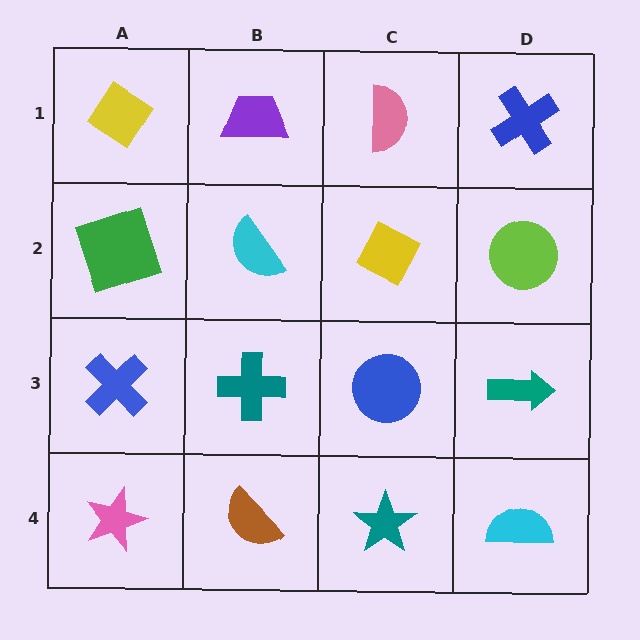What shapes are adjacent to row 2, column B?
A purple trapezoid (row 1, column B), a teal cross (row 3, column B), a green square (row 2, column A), a yellow diamond (row 2, column C).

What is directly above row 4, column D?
A teal arrow.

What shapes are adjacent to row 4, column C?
A blue circle (row 3, column C), a brown semicircle (row 4, column B), a cyan semicircle (row 4, column D).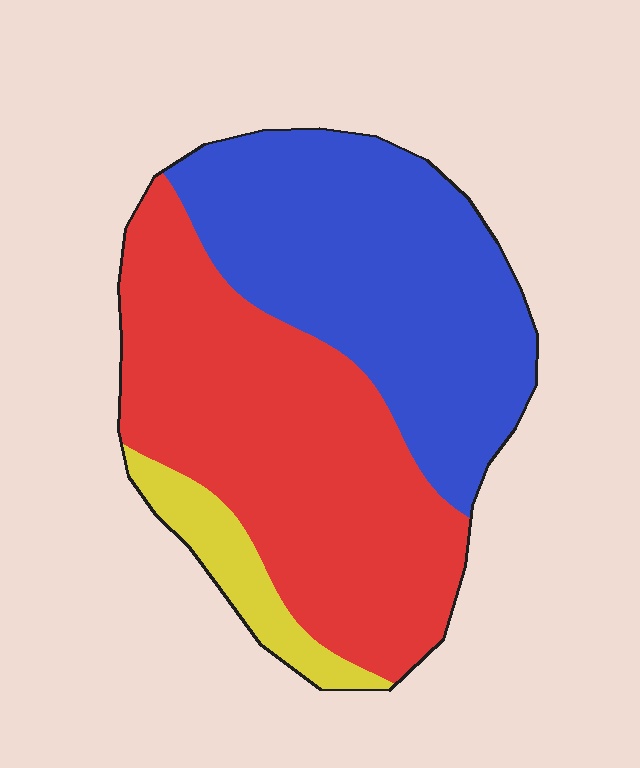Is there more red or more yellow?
Red.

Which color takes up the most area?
Red, at roughly 50%.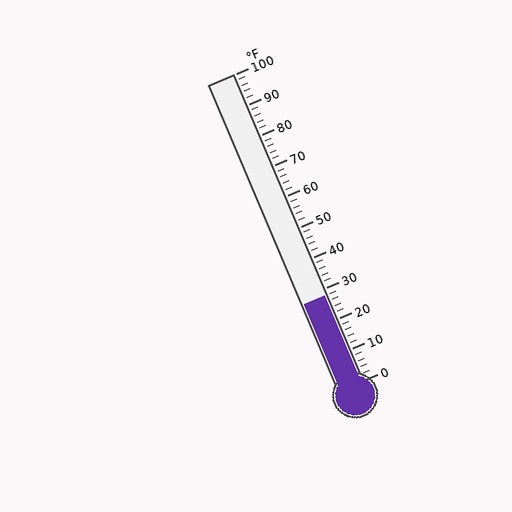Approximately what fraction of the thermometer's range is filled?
The thermometer is filled to approximately 30% of its range.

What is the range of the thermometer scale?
The thermometer scale ranges from 0°F to 100°F.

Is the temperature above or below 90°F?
The temperature is below 90°F.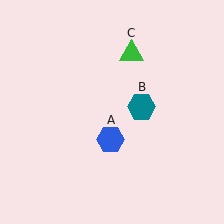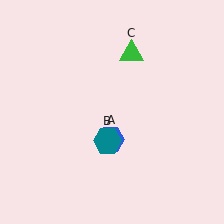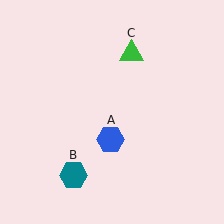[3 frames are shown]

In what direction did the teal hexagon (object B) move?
The teal hexagon (object B) moved down and to the left.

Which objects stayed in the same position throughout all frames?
Blue hexagon (object A) and green triangle (object C) remained stationary.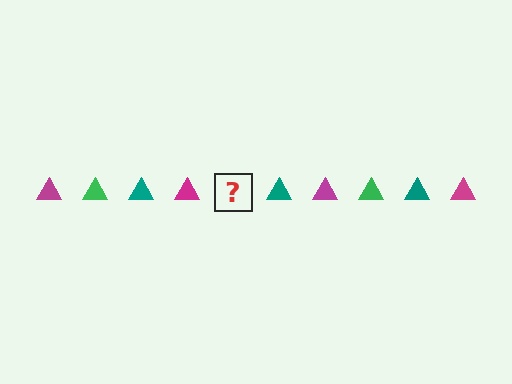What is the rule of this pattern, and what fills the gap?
The rule is that the pattern cycles through magenta, green, teal triangles. The gap should be filled with a green triangle.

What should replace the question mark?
The question mark should be replaced with a green triangle.